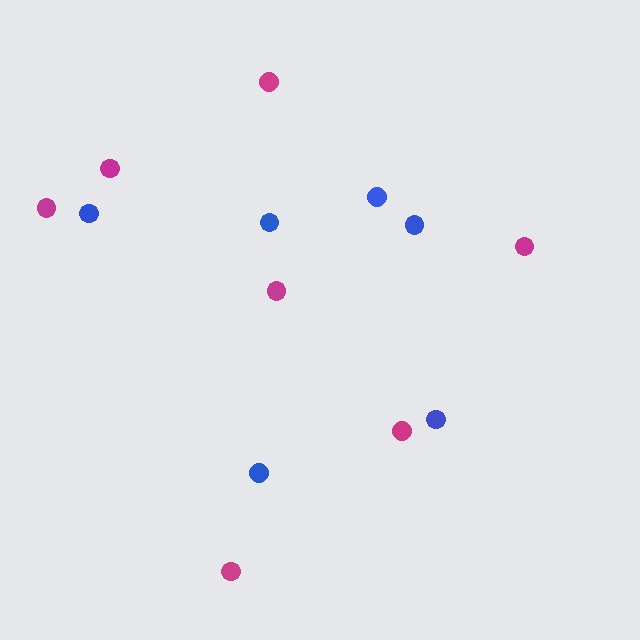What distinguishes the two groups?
There are 2 groups: one group of magenta circles (7) and one group of blue circles (6).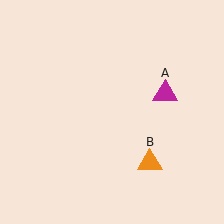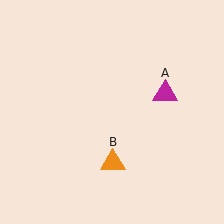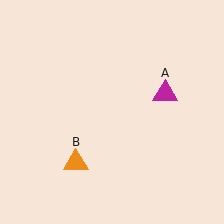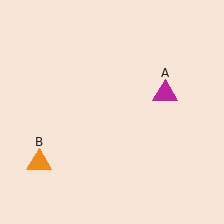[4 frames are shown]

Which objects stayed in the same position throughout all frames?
Magenta triangle (object A) remained stationary.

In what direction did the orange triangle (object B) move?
The orange triangle (object B) moved left.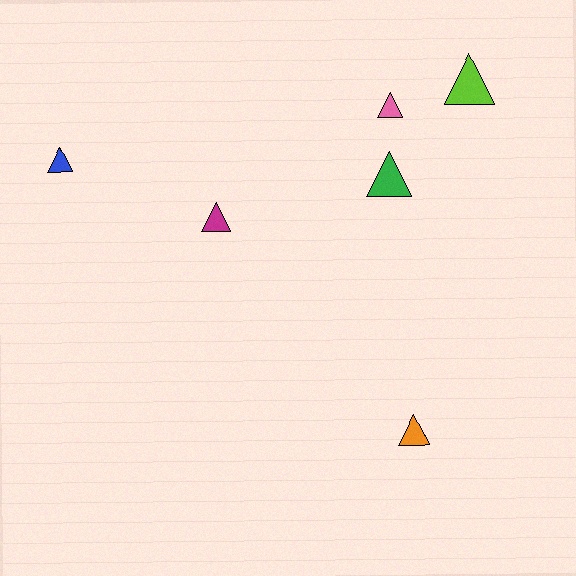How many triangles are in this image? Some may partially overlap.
There are 6 triangles.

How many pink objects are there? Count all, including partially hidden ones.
There is 1 pink object.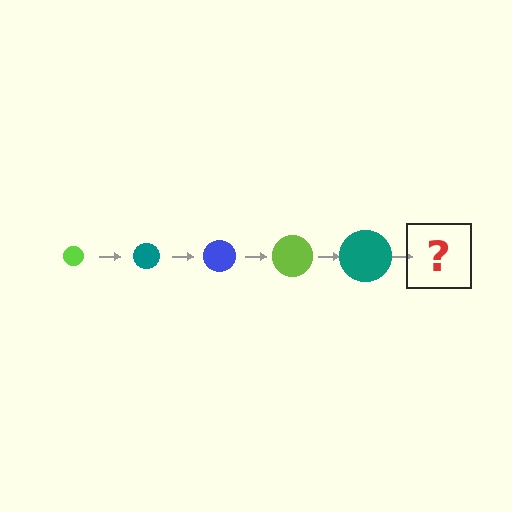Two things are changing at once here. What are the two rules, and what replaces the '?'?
The two rules are that the circle grows larger each step and the color cycles through lime, teal, and blue. The '?' should be a blue circle, larger than the previous one.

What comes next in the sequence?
The next element should be a blue circle, larger than the previous one.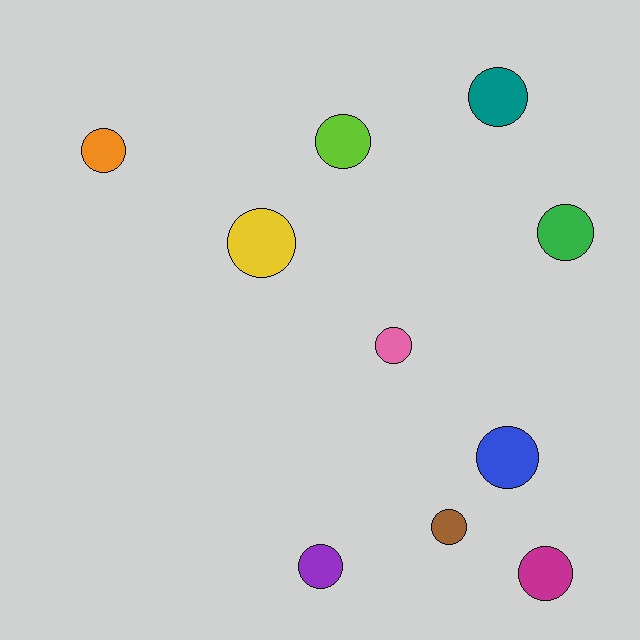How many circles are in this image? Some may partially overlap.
There are 10 circles.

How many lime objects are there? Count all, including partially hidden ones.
There is 1 lime object.